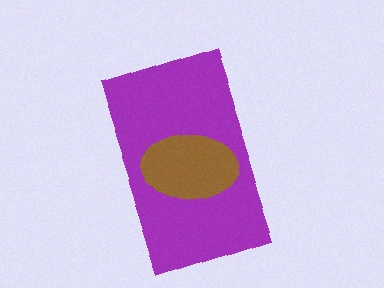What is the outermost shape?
The purple rectangle.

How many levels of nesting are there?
2.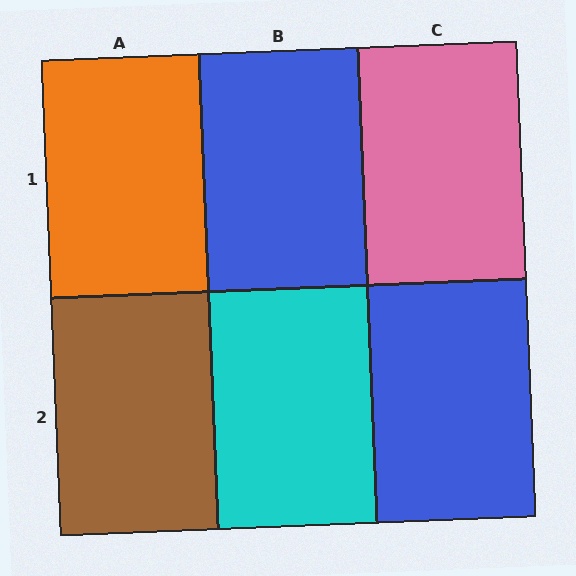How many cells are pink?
1 cell is pink.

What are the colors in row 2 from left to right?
Brown, cyan, blue.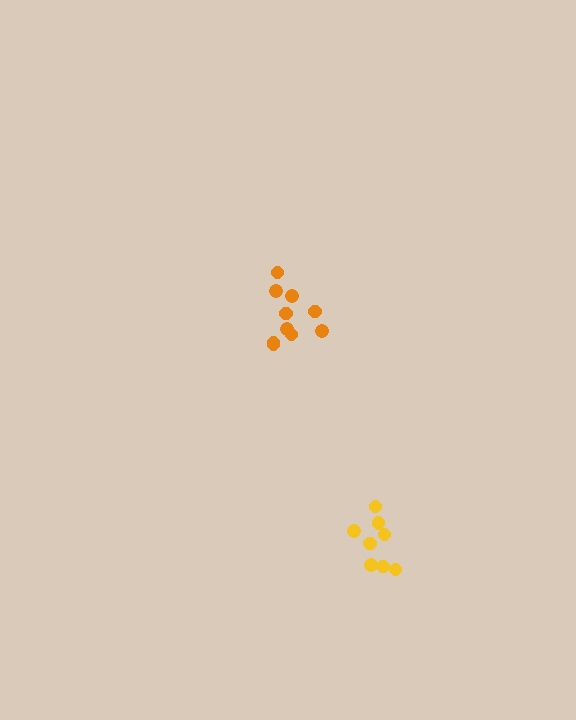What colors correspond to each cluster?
The clusters are colored: yellow, orange.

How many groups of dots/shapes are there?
There are 2 groups.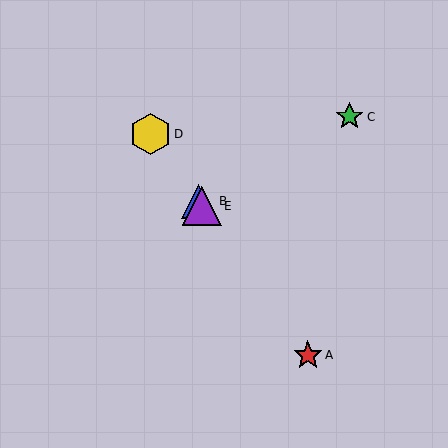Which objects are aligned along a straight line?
Objects A, B, D, E are aligned along a straight line.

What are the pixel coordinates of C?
Object C is at (350, 117).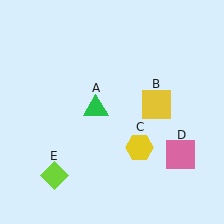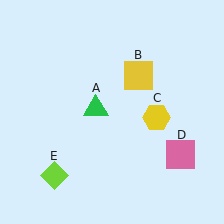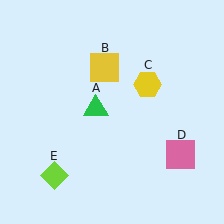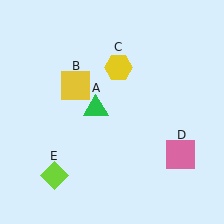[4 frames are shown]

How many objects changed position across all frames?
2 objects changed position: yellow square (object B), yellow hexagon (object C).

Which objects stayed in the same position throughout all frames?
Green triangle (object A) and pink square (object D) and lime diamond (object E) remained stationary.